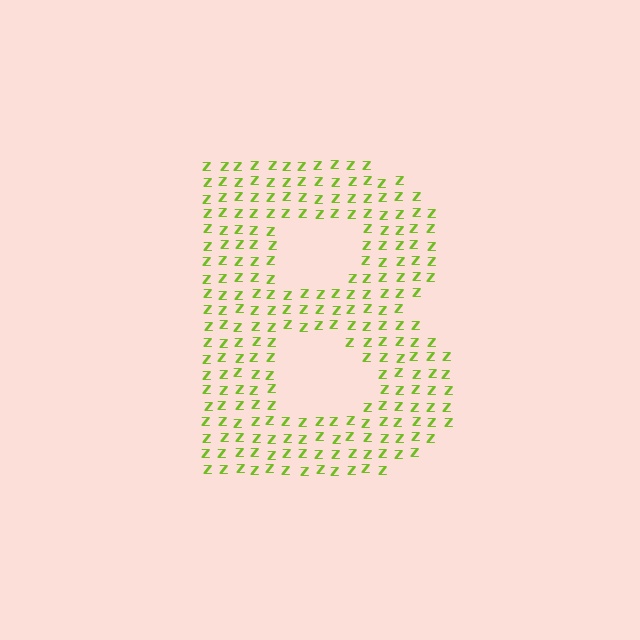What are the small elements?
The small elements are letter Z's.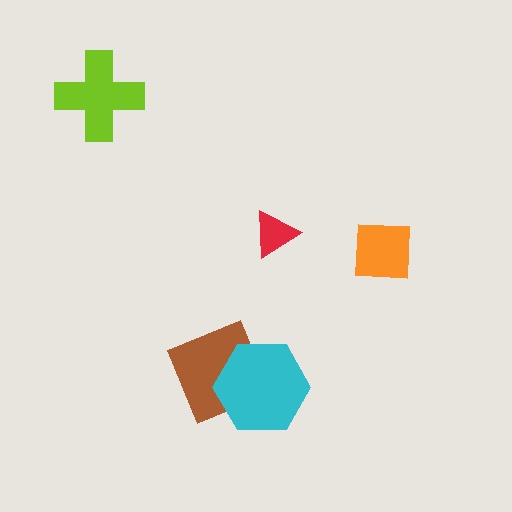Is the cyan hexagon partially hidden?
No, no other shape covers it.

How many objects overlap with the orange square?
0 objects overlap with the orange square.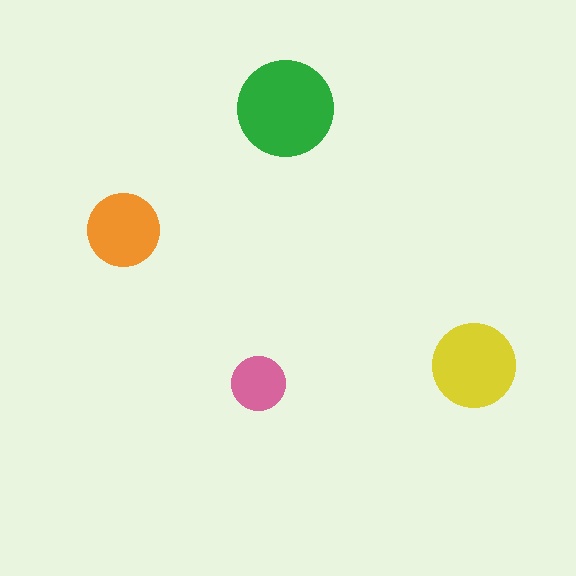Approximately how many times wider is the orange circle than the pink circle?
About 1.5 times wider.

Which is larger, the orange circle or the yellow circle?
The yellow one.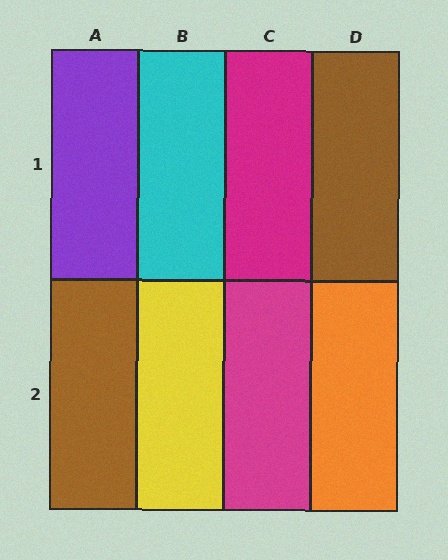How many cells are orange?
1 cell is orange.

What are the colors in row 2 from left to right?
Brown, yellow, magenta, orange.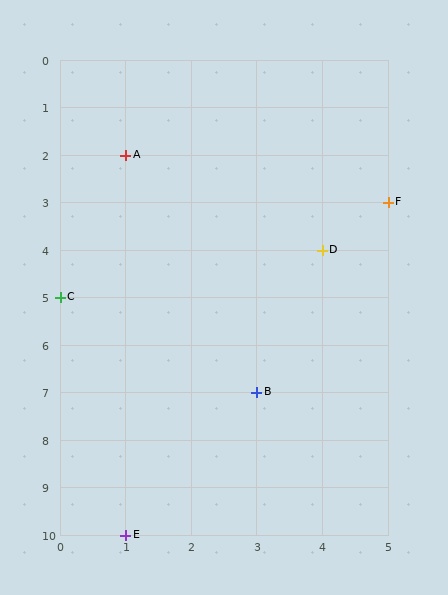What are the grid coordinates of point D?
Point D is at grid coordinates (4, 4).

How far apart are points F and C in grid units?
Points F and C are 5 columns and 2 rows apart (about 5.4 grid units diagonally).